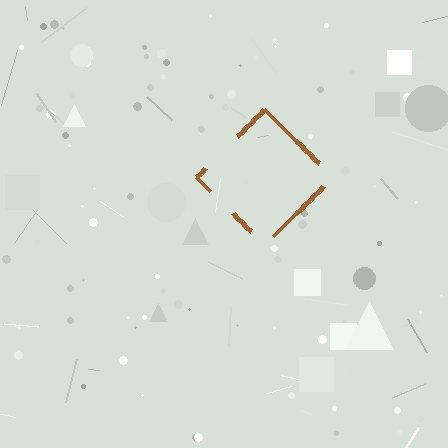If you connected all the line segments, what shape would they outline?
They would outline a diamond.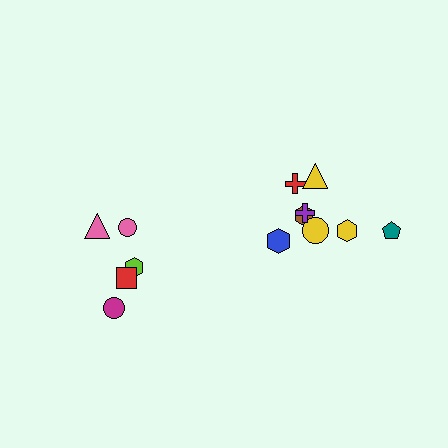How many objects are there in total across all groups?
There are 13 objects.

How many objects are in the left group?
There are 5 objects.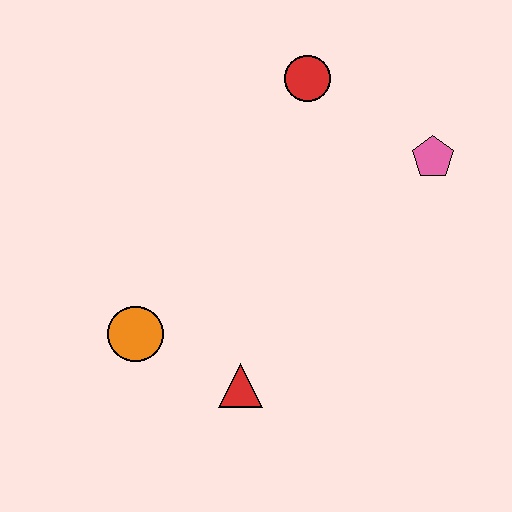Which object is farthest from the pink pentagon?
The orange circle is farthest from the pink pentagon.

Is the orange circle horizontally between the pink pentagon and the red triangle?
No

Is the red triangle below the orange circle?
Yes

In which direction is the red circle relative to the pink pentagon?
The red circle is to the left of the pink pentagon.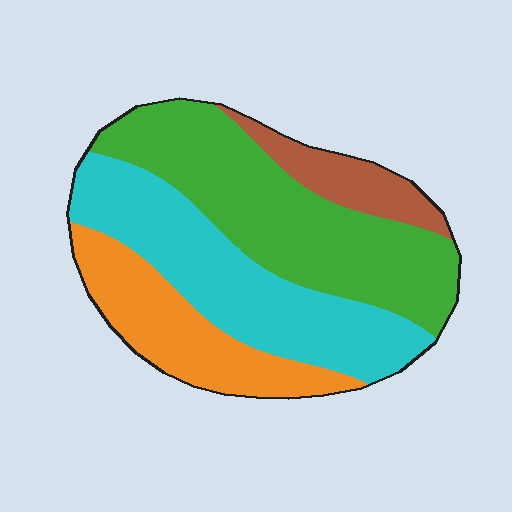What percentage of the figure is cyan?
Cyan takes up about one third (1/3) of the figure.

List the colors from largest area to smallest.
From largest to smallest: green, cyan, orange, brown.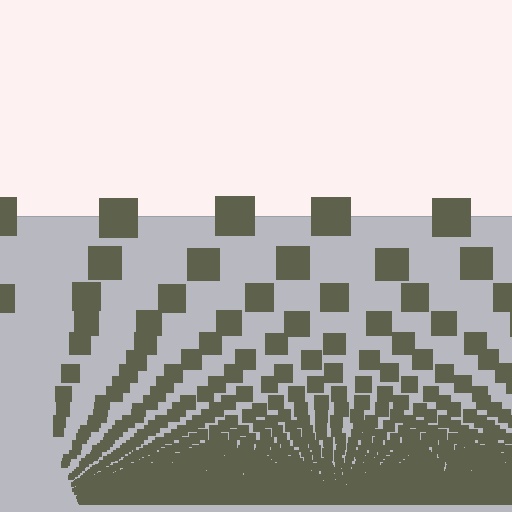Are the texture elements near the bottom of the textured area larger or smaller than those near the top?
Smaller. The gradient is inverted — elements near the bottom are smaller and denser.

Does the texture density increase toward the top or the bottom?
Density increases toward the bottom.